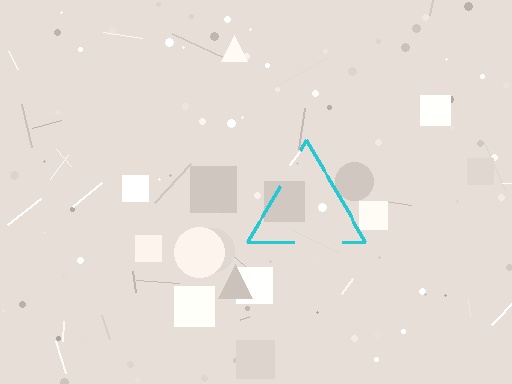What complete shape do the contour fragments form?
The contour fragments form a triangle.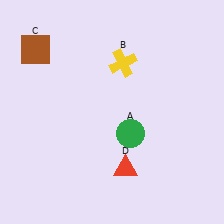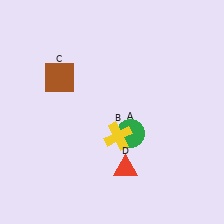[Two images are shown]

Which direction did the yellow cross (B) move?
The yellow cross (B) moved down.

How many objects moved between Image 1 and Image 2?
2 objects moved between the two images.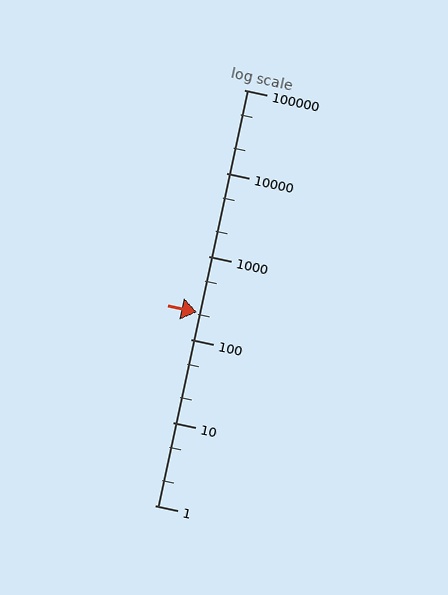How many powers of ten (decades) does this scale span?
The scale spans 5 decades, from 1 to 100000.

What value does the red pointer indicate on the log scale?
The pointer indicates approximately 210.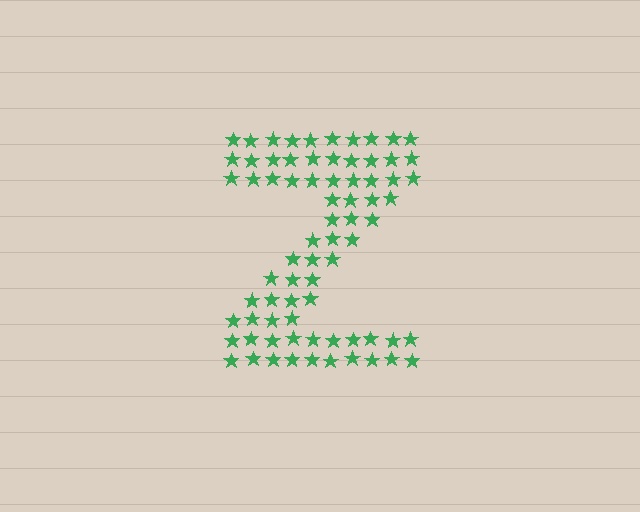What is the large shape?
The large shape is the letter Z.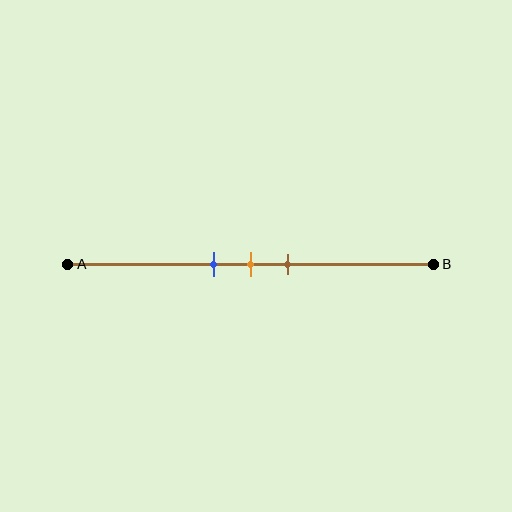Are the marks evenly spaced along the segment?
Yes, the marks are approximately evenly spaced.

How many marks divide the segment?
There are 3 marks dividing the segment.